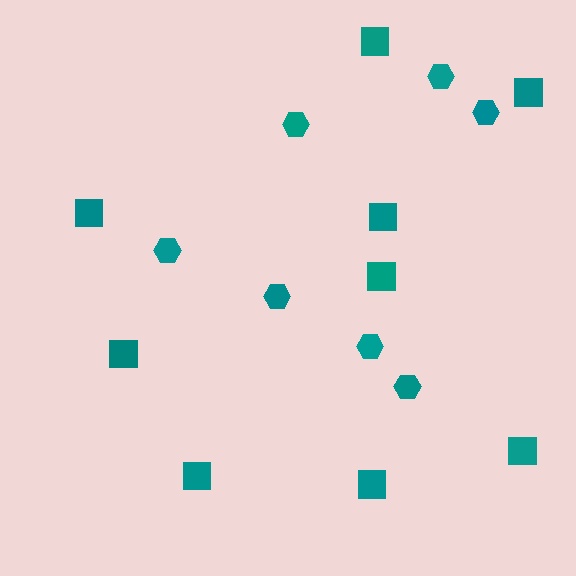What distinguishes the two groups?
There are 2 groups: one group of hexagons (7) and one group of squares (9).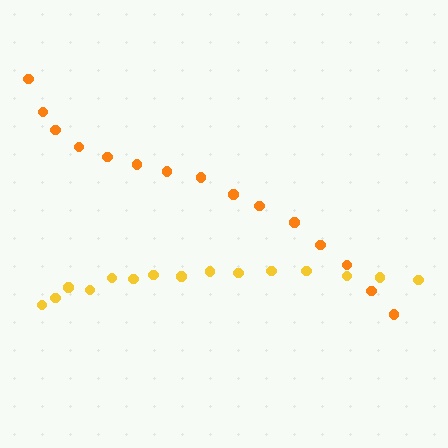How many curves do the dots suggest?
There are 2 distinct paths.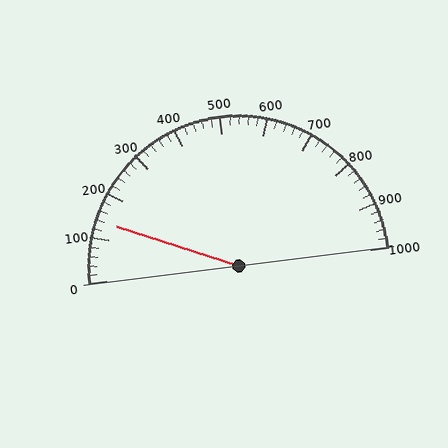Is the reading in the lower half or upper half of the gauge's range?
The reading is in the lower half of the range (0 to 1000).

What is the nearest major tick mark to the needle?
The nearest major tick mark is 100.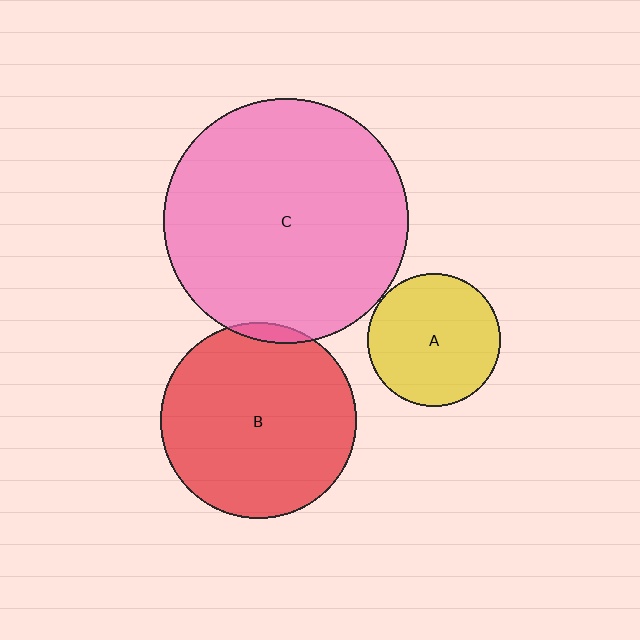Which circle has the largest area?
Circle C (pink).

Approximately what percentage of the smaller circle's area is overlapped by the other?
Approximately 5%.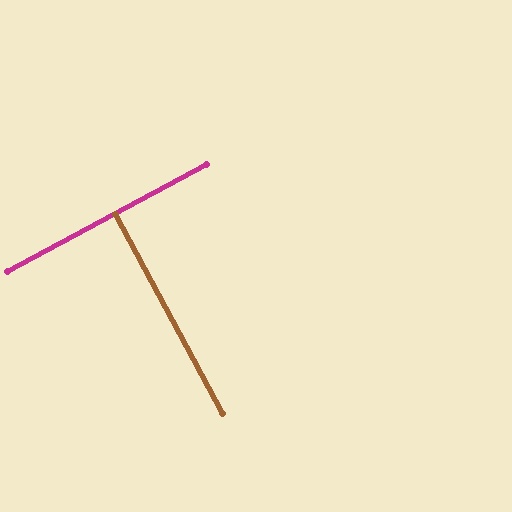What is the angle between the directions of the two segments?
Approximately 90 degrees.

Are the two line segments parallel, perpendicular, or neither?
Perpendicular — they meet at approximately 90°.